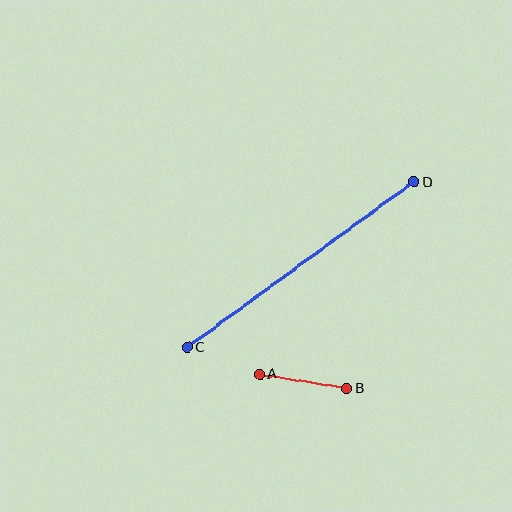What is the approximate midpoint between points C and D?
The midpoint is at approximately (301, 265) pixels.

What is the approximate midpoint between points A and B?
The midpoint is at approximately (303, 381) pixels.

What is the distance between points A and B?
The distance is approximately 88 pixels.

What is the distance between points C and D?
The distance is approximately 280 pixels.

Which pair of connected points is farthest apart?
Points C and D are farthest apart.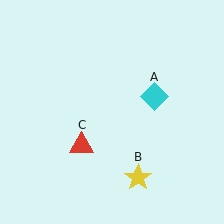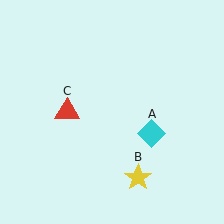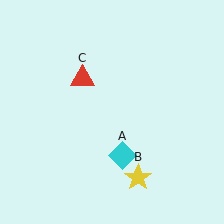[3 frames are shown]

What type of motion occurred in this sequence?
The cyan diamond (object A), red triangle (object C) rotated clockwise around the center of the scene.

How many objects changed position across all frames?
2 objects changed position: cyan diamond (object A), red triangle (object C).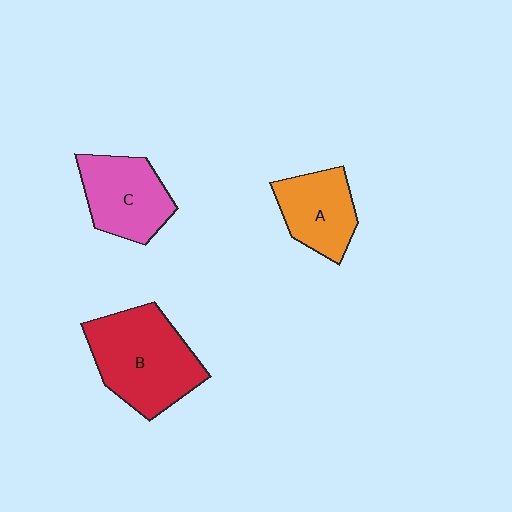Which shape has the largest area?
Shape B (red).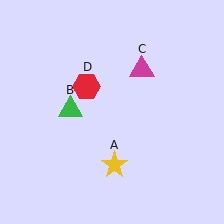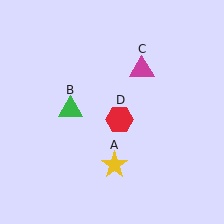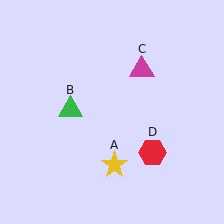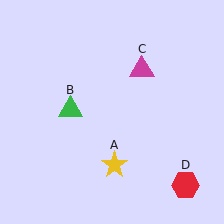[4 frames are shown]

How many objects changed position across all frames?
1 object changed position: red hexagon (object D).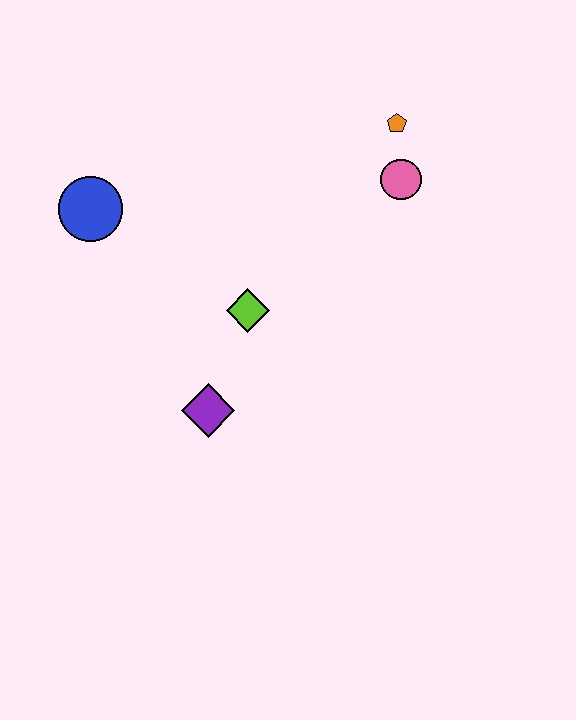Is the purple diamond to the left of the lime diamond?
Yes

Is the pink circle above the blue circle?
Yes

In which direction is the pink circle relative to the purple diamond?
The pink circle is above the purple diamond.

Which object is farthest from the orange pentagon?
The purple diamond is farthest from the orange pentagon.